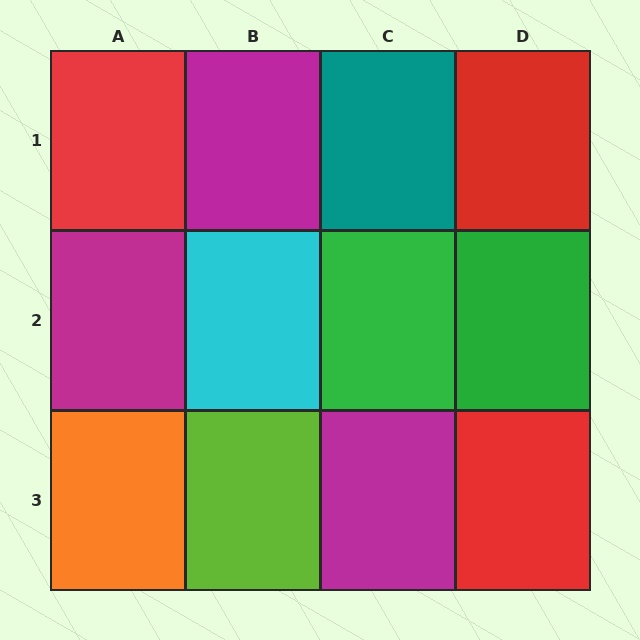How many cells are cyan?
1 cell is cyan.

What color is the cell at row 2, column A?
Magenta.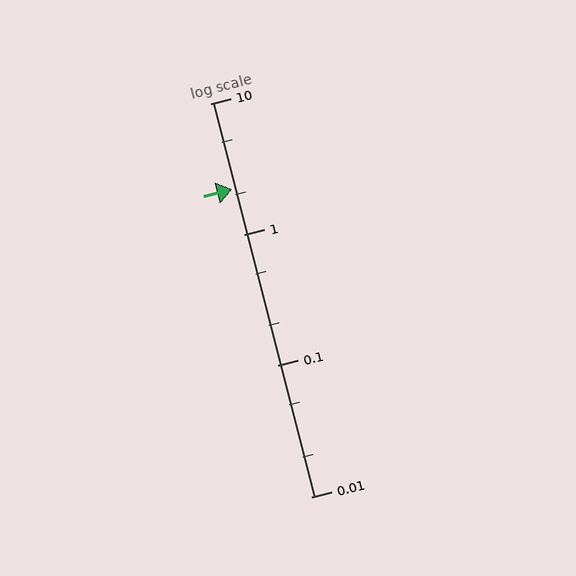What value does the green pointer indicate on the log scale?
The pointer indicates approximately 2.2.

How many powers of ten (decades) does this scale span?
The scale spans 3 decades, from 0.01 to 10.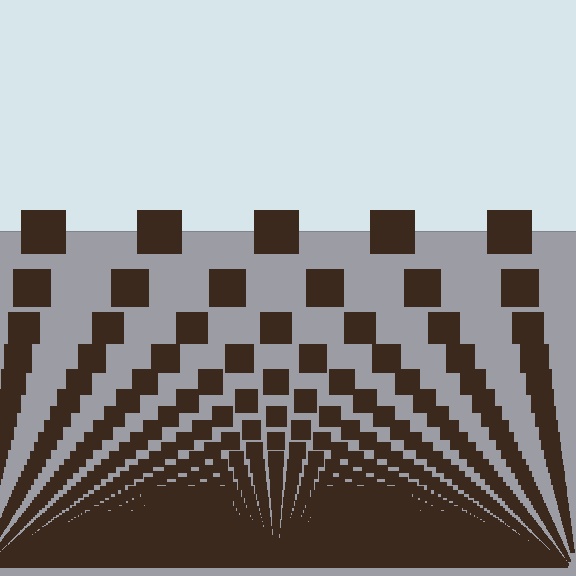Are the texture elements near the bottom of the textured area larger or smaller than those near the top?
Smaller. The gradient is inverted — elements near the bottom are smaller and denser.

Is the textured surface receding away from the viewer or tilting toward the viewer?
The surface appears to tilt toward the viewer. Texture elements get larger and sparser toward the top.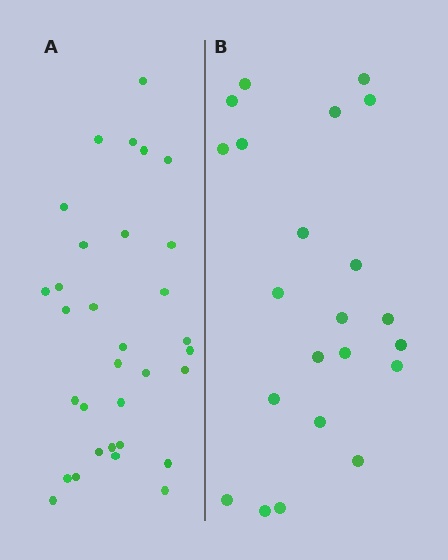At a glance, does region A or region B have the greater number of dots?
Region A (the left region) has more dots.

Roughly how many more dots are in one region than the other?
Region A has roughly 10 or so more dots than region B.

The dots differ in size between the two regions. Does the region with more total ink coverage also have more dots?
No. Region B has more total ink coverage because its dots are larger, but region A actually contains more individual dots. Total area can be misleading — the number of items is what matters here.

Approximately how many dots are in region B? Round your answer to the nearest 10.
About 20 dots. (The exact count is 22, which rounds to 20.)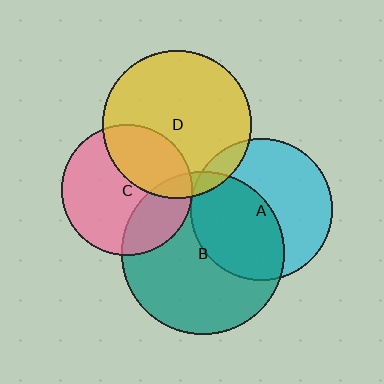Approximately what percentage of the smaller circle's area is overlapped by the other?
Approximately 35%.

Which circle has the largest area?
Circle B (teal).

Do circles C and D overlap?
Yes.